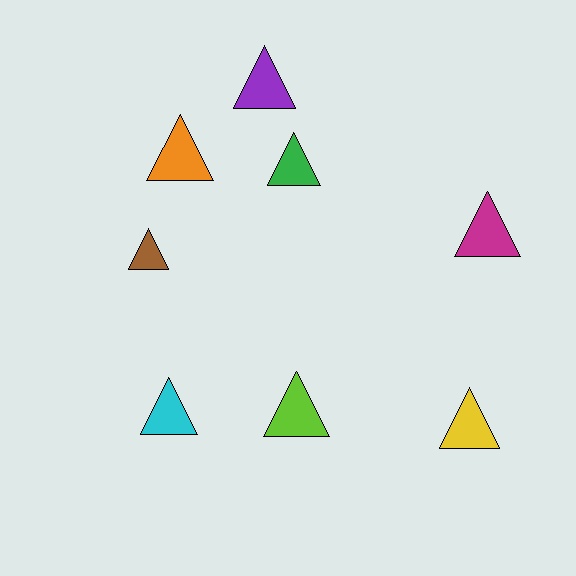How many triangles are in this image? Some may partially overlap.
There are 8 triangles.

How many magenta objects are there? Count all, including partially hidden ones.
There is 1 magenta object.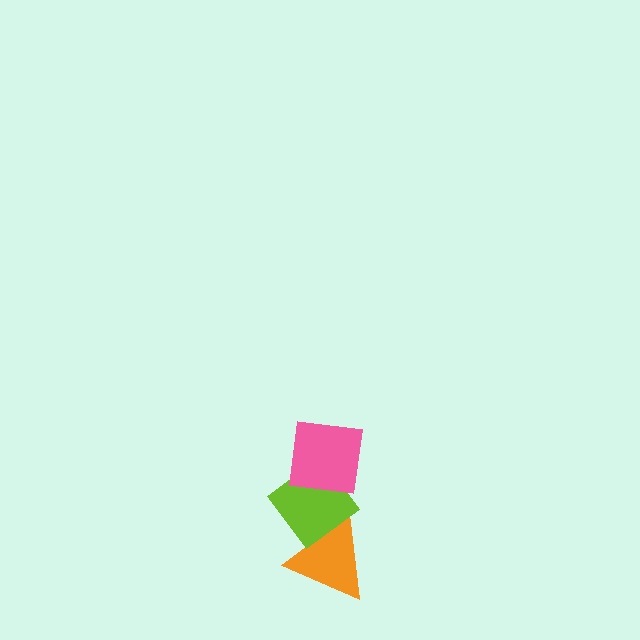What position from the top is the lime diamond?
The lime diamond is 2nd from the top.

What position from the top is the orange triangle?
The orange triangle is 3rd from the top.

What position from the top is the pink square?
The pink square is 1st from the top.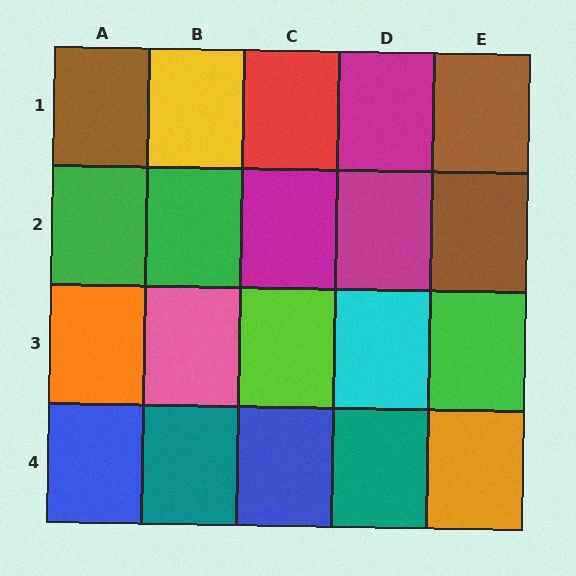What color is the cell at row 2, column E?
Brown.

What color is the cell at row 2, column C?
Magenta.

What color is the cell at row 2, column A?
Green.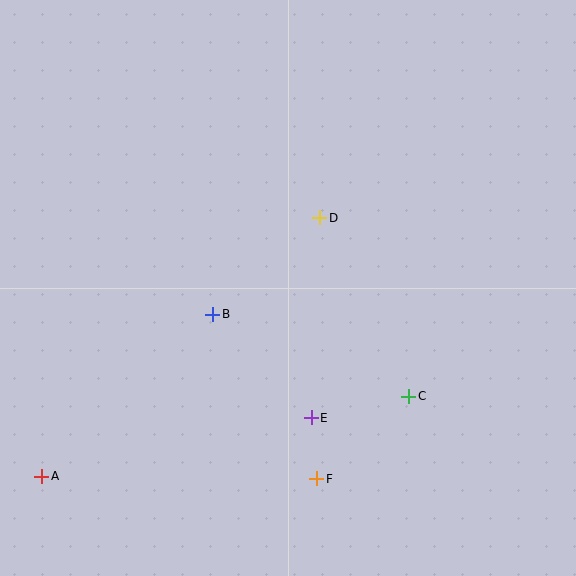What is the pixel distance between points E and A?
The distance between E and A is 276 pixels.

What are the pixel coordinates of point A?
Point A is at (42, 476).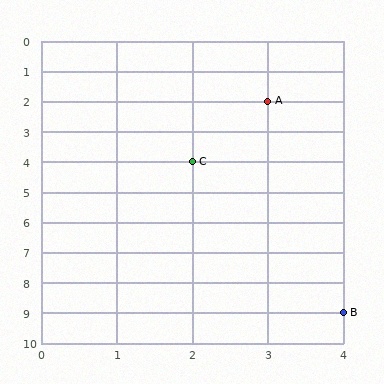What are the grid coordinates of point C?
Point C is at grid coordinates (2, 4).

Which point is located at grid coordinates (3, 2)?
Point A is at (3, 2).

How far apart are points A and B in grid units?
Points A and B are 1 column and 7 rows apart (about 7.1 grid units diagonally).